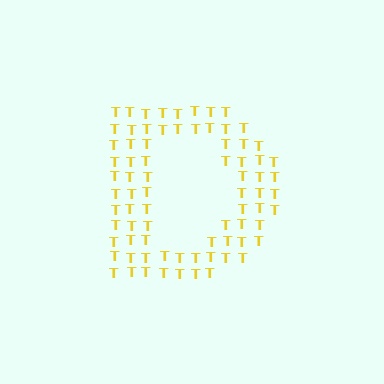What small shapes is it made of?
It is made of small letter T's.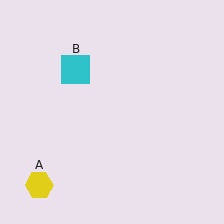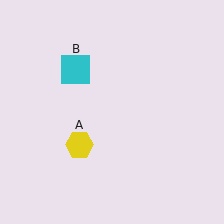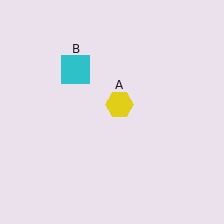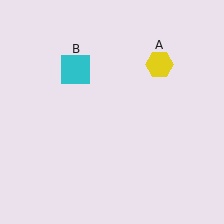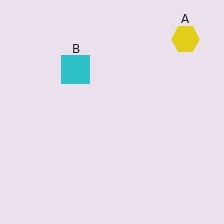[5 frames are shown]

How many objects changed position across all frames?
1 object changed position: yellow hexagon (object A).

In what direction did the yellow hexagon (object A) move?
The yellow hexagon (object A) moved up and to the right.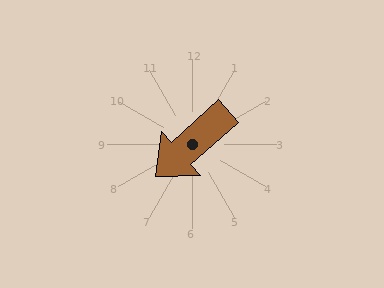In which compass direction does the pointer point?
Southwest.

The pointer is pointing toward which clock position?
Roughly 8 o'clock.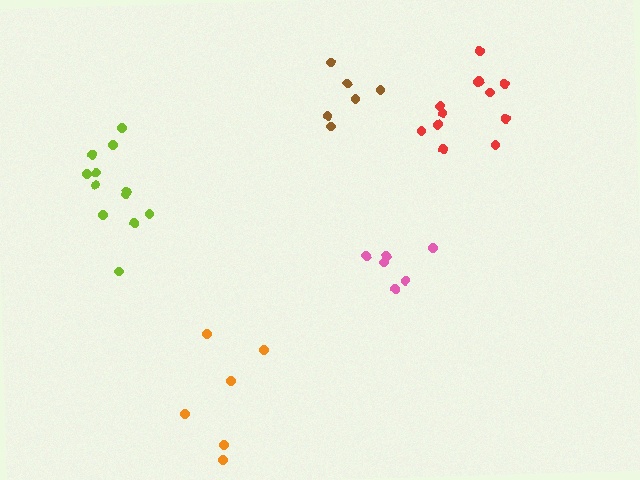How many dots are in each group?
Group 1: 6 dots, Group 2: 6 dots, Group 3: 12 dots, Group 4: 12 dots, Group 5: 6 dots (42 total).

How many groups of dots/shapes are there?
There are 5 groups.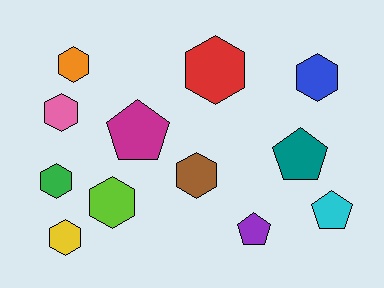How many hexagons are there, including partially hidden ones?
There are 8 hexagons.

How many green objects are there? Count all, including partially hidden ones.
There is 1 green object.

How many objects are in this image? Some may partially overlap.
There are 12 objects.